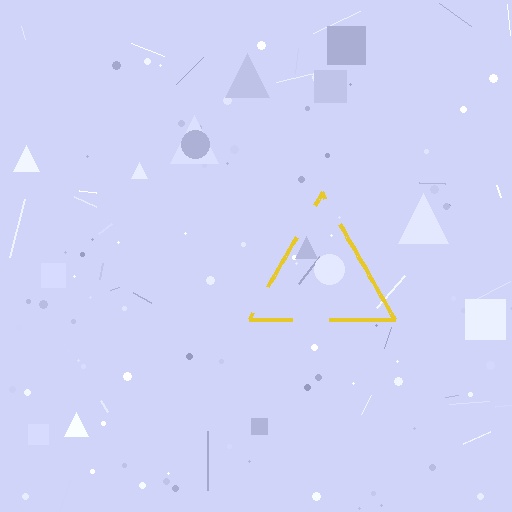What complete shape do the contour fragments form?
The contour fragments form a triangle.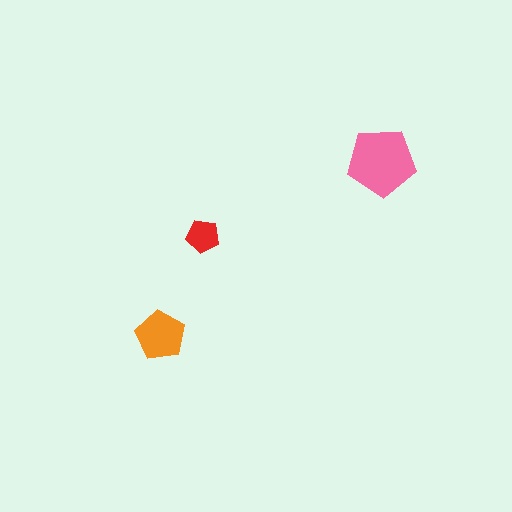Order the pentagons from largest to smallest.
the pink one, the orange one, the red one.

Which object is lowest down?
The orange pentagon is bottommost.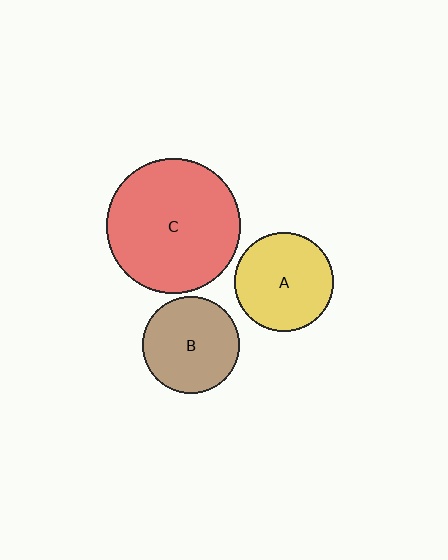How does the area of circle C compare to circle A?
Approximately 1.8 times.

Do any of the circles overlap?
No, none of the circles overlap.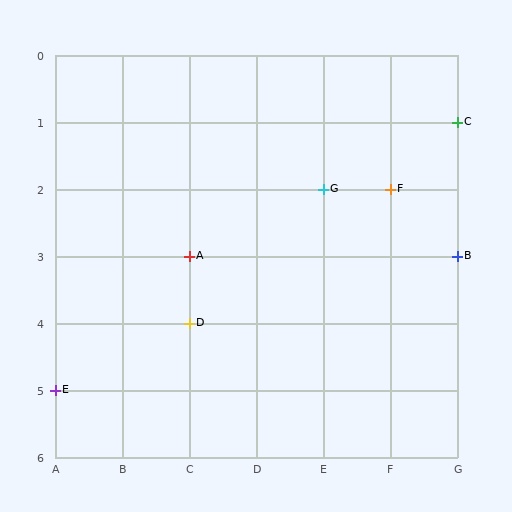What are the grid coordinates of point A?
Point A is at grid coordinates (C, 3).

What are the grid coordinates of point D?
Point D is at grid coordinates (C, 4).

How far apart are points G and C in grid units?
Points G and C are 2 columns and 1 row apart (about 2.2 grid units diagonally).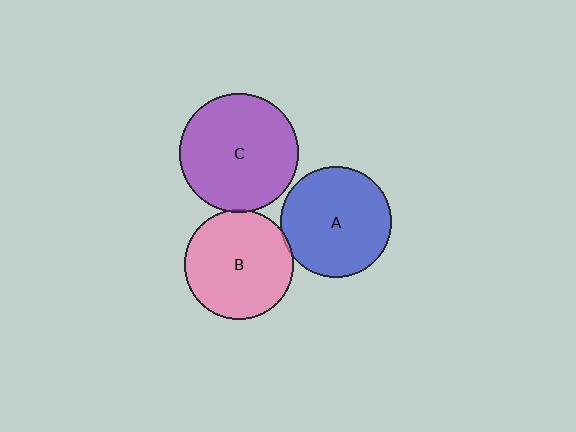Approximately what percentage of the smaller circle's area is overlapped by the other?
Approximately 5%.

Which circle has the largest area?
Circle C (purple).